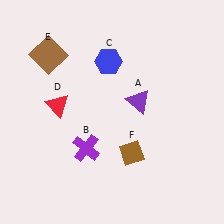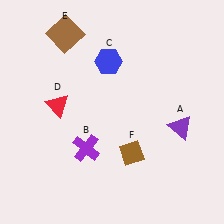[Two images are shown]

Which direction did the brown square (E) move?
The brown square (E) moved up.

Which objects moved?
The objects that moved are: the purple triangle (A), the brown square (E).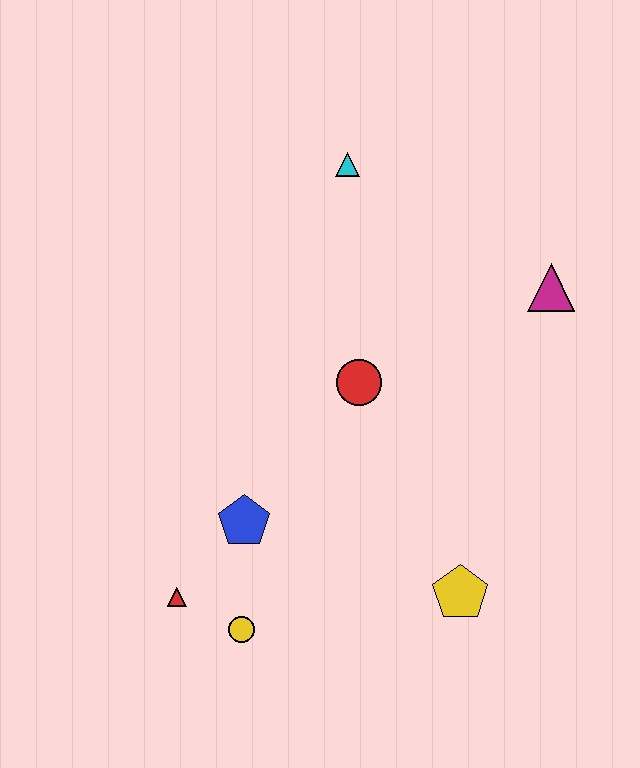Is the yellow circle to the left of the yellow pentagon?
Yes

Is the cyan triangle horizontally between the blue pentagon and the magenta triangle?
Yes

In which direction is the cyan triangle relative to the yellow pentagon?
The cyan triangle is above the yellow pentagon.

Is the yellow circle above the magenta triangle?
No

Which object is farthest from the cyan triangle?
The yellow circle is farthest from the cyan triangle.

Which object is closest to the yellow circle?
The red triangle is closest to the yellow circle.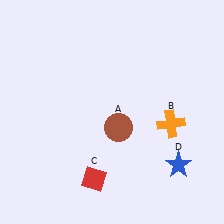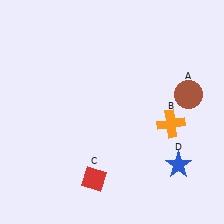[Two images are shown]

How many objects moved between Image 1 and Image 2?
1 object moved between the two images.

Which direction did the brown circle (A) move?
The brown circle (A) moved right.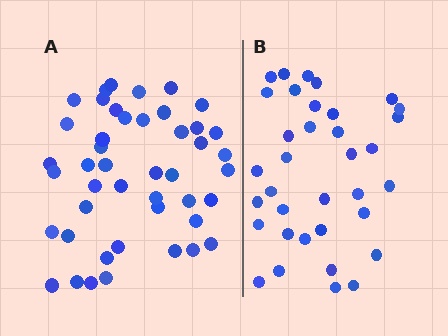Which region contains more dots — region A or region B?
Region A (the left region) has more dots.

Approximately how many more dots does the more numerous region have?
Region A has roughly 10 or so more dots than region B.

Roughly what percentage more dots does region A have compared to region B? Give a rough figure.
About 30% more.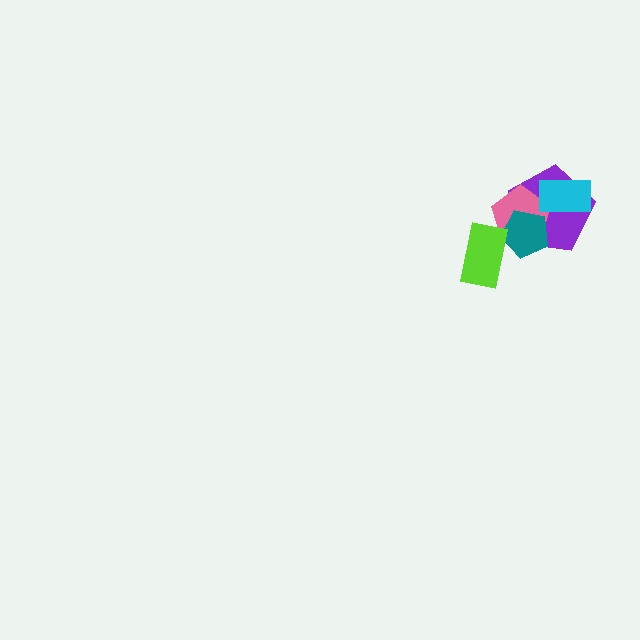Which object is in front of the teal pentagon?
The lime rectangle is in front of the teal pentagon.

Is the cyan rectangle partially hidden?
No, no other shape covers it.